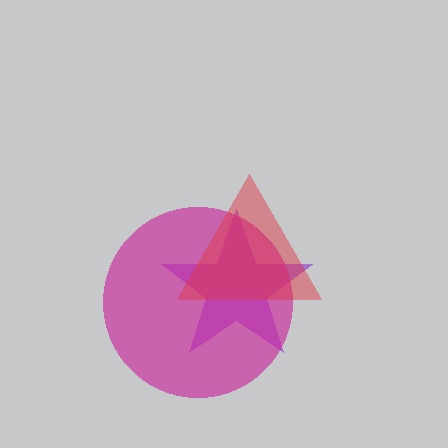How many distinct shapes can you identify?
There are 3 distinct shapes: a purple star, a magenta circle, a red triangle.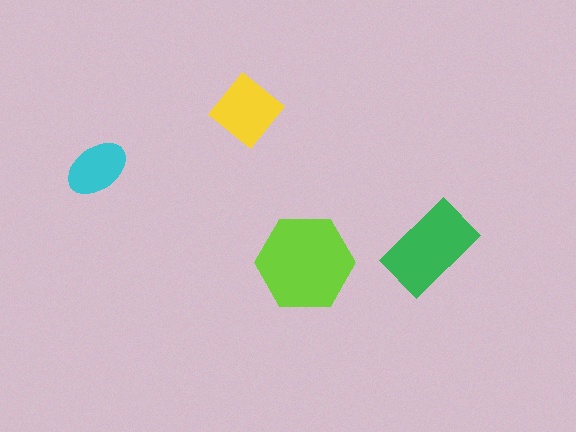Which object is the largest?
The lime hexagon.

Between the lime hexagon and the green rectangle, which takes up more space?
The lime hexagon.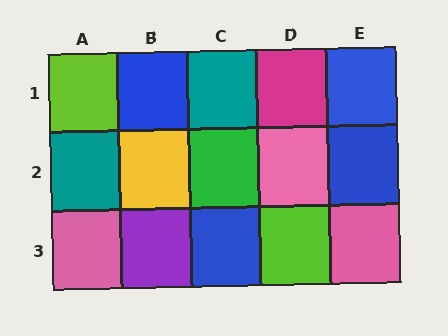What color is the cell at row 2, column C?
Green.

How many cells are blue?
4 cells are blue.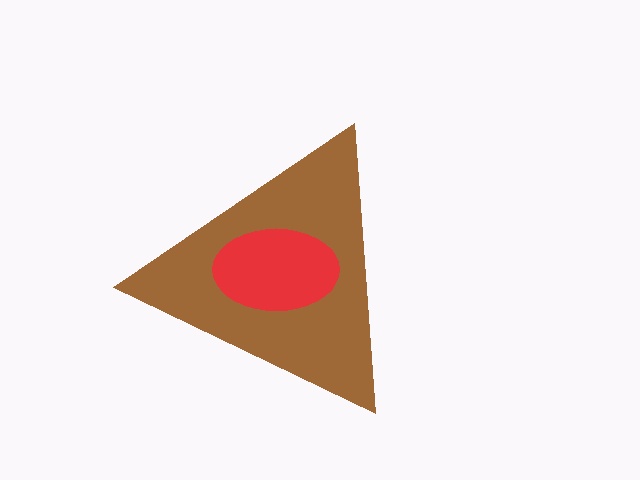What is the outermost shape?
The brown triangle.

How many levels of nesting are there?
2.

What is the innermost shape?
The red ellipse.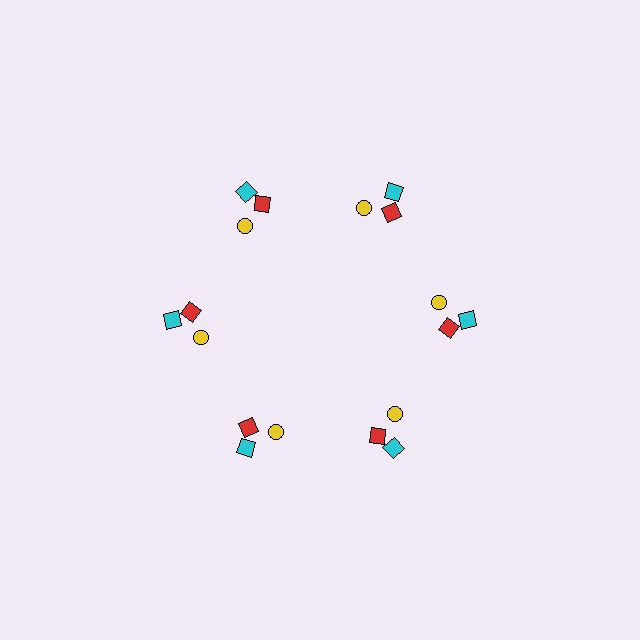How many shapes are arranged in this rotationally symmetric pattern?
There are 18 shapes, arranged in 6 groups of 3.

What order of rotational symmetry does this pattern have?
This pattern has 6-fold rotational symmetry.